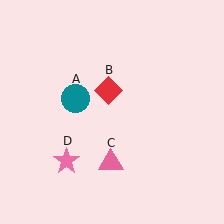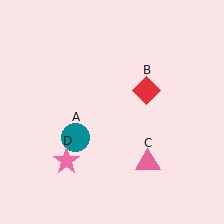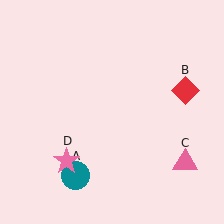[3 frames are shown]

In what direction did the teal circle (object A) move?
The teal circle (object A) moved down.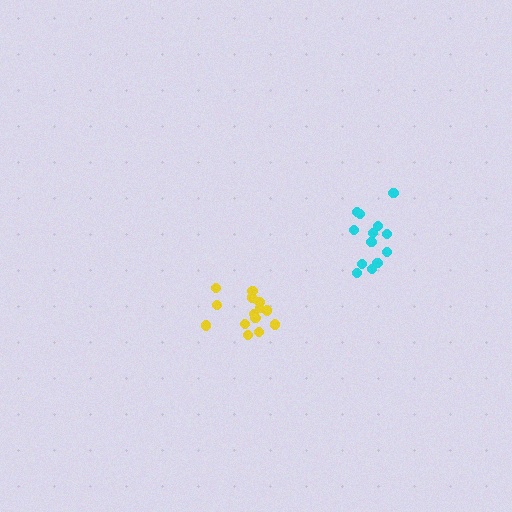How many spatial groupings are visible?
There are 2 spatial groupings.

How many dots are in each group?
Group 1: 14 dots, Group 2: 13 dots (27 total).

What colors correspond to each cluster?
The clusters are colored: yellow, cyan.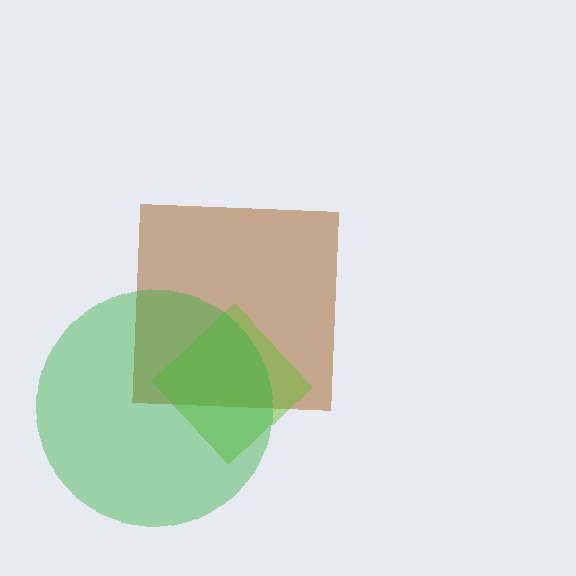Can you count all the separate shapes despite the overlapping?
Yes, there are 3 separate shapes.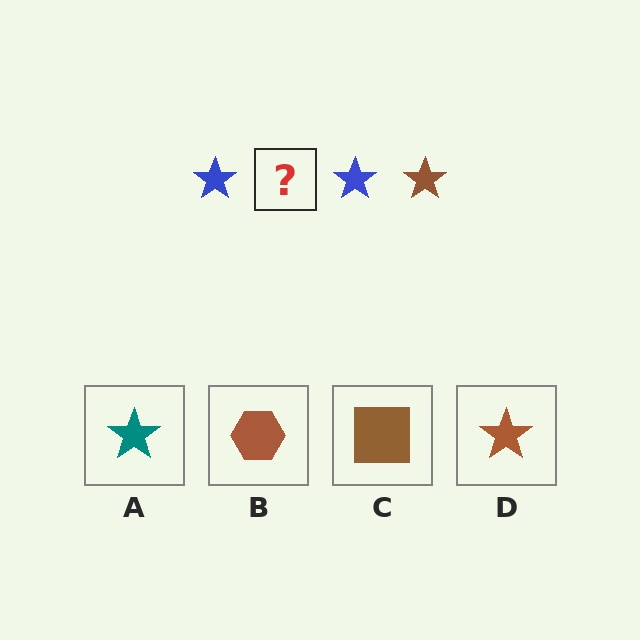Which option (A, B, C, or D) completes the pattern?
D.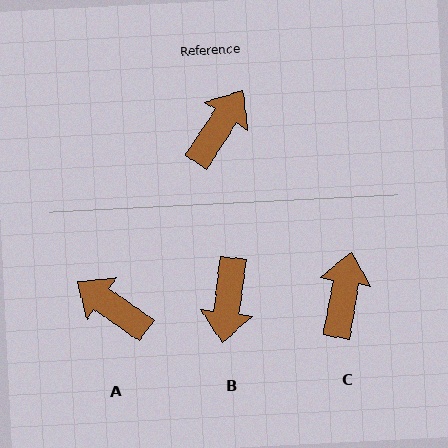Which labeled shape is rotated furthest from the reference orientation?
B, about 154 degrees away.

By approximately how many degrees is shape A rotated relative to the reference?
Approximately 88 degrees counter-clockwise.